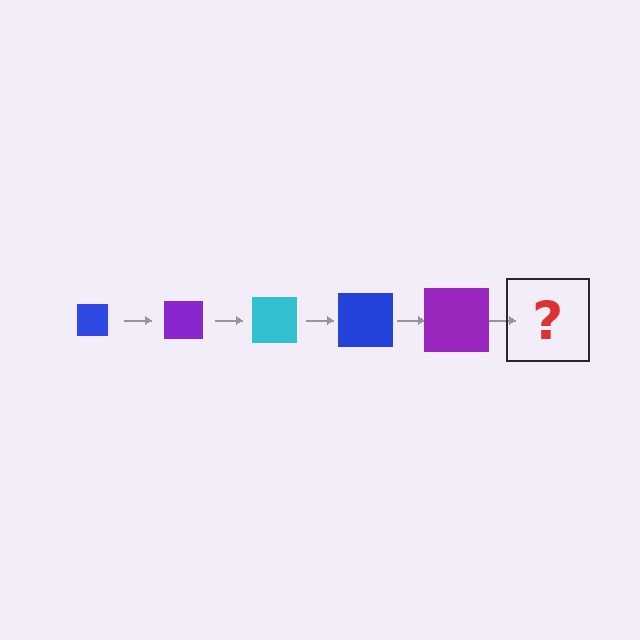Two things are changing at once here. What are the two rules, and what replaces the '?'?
The two rules are that the square grows larger each step and the color cycles through blue, purple, and cyan. The '?' should be a cyan square, larger than the previous one.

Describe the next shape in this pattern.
It should be a cyan square, larger than the previous one.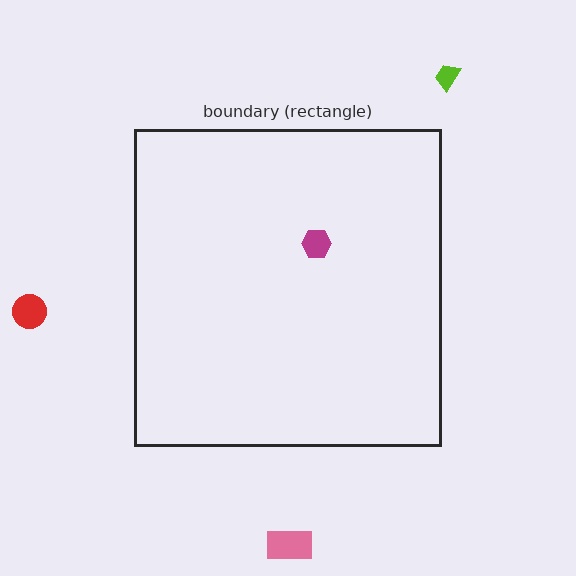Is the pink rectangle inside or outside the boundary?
Outside.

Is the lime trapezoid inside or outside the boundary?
Outside.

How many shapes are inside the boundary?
1 inside, 3 outside.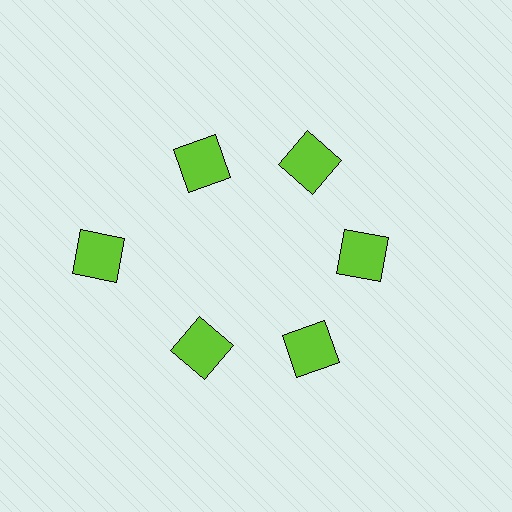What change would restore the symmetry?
The symmetry would be restored by moving it inward, back onto the ring so that all 6 squares sit at equal angles and equal distance from the center.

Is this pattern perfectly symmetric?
No. The 6 lime squares are arranged in a ring, but one element near the 9 o'clock position is pushed outward from the center, breaking the 6-fold rotational symmetry.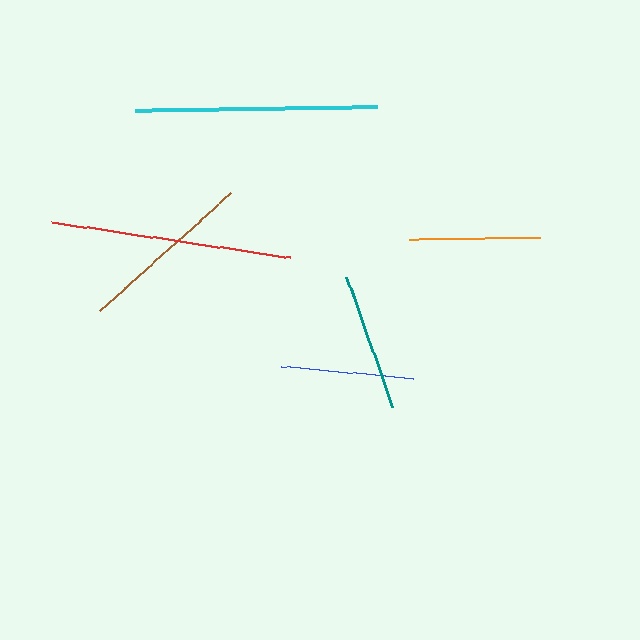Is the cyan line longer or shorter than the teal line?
The cyan line is longer than the teal line.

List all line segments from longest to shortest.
From longest to shortest: cyan, red, brown, teal, blue, orange.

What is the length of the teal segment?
The teal segment is approximately 138 pixels long.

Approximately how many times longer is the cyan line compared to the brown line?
The cyan line is approximately 1.4 times the length of the brown line.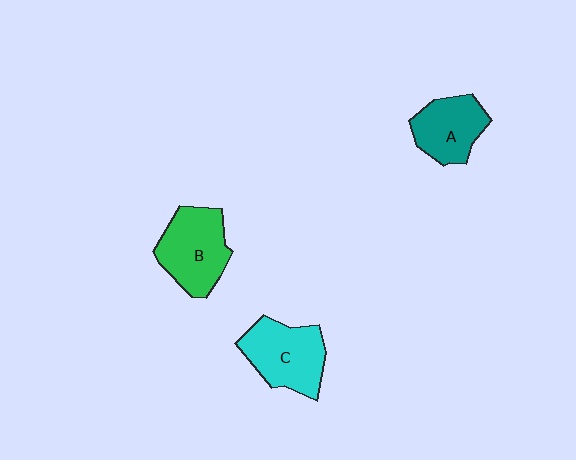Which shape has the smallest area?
Shape A (teal).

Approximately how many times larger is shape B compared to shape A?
Approximately 1.3 times.